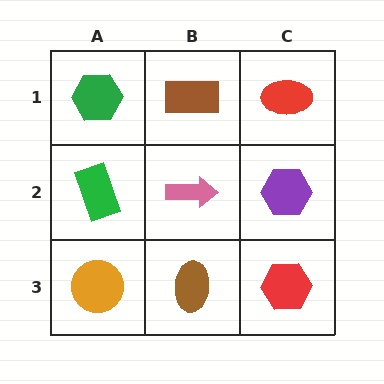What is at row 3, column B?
A brown ellipse.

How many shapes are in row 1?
3 shapes.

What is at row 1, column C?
A red ellipse.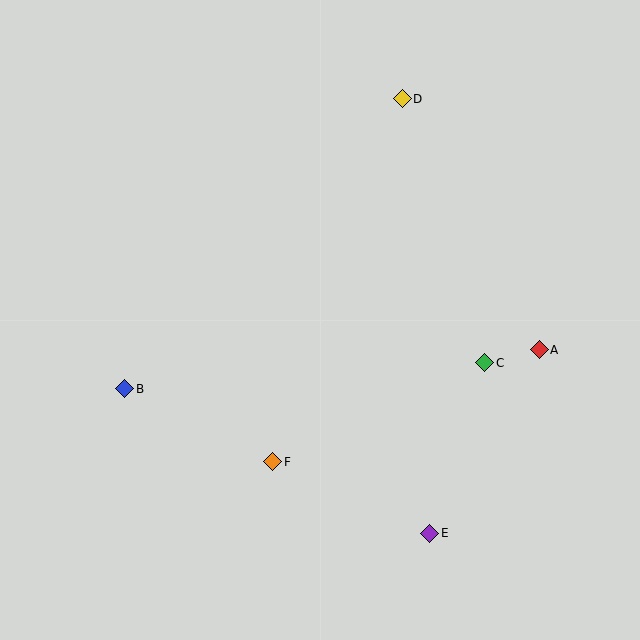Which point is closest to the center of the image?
Point F at (273, 462) is closest to the center.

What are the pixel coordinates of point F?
Point F is at (273, 462).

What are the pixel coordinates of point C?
Point C is at (485, 363).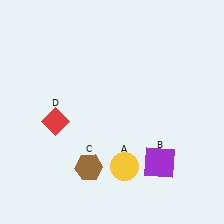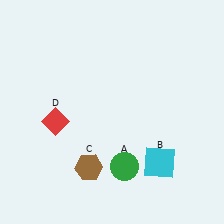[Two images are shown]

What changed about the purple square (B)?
In Image 1, B is purple. In Image 2, it changed to cyan.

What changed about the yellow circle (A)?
In Image 1, A is yellow. In Image 2, it changed to green.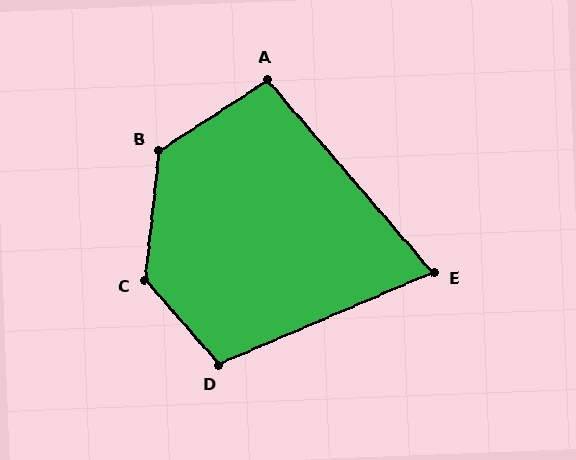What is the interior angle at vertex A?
Approximately 98 degrees (obtuse).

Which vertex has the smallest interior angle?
E, at approximately 73 degrees.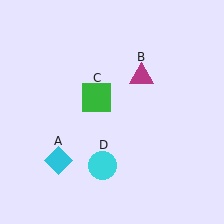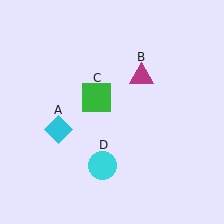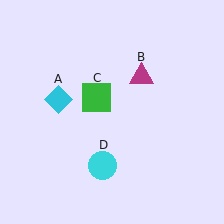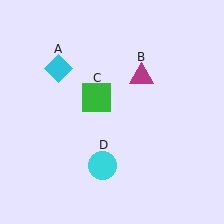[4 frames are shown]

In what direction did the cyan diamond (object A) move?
The cyan diamond (object A) moved up.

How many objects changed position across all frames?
1 object changed position: cyan diamond (object A).